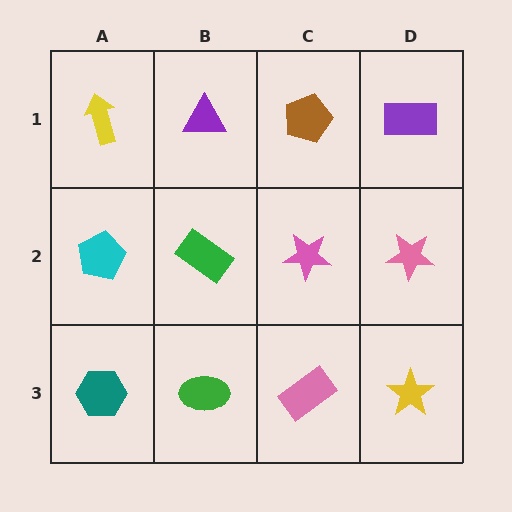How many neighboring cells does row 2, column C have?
4.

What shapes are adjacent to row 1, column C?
A pink star (row 2, column C), a purple triangle (row 1, column B), a purple rectangle (row 1, column D).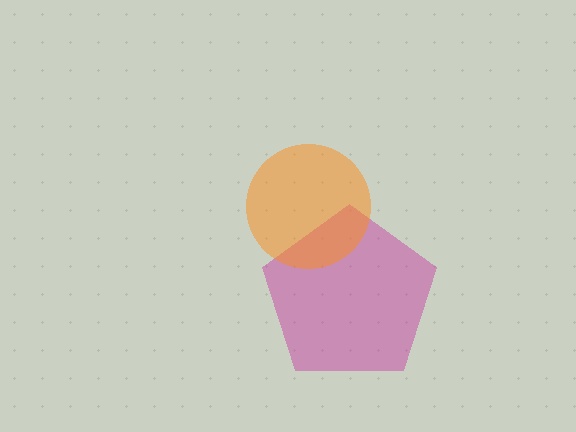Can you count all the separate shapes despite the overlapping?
Yes, there are 2 separate shapes.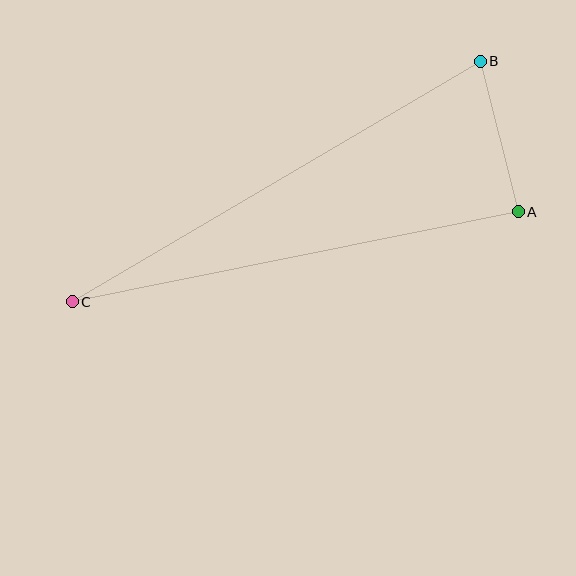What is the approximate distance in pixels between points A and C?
The distance between A and C is approximately 455 pixels.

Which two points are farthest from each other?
Points B and C are farthest from each other.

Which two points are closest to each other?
Points A and B are closest to each other.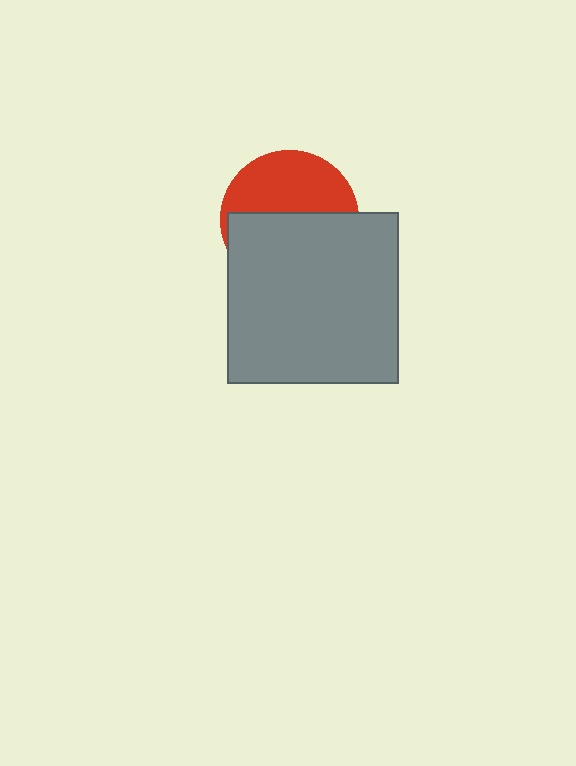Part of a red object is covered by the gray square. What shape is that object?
It is a circle.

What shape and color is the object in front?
The object in front is a gray square.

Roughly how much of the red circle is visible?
A small part of it is visible (roughly 44%).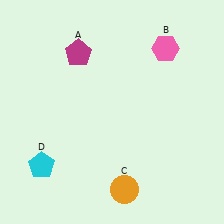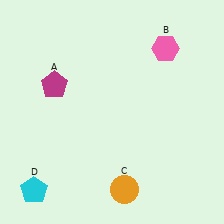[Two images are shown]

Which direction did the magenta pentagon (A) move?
The magenta pentagon (A) moved down.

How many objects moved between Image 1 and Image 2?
2 objects moved between the two images.